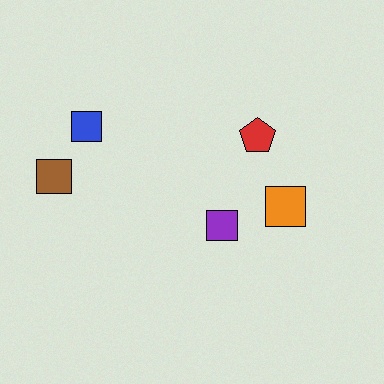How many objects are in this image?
There are 5 objects.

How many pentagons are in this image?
There is 1 pentagon.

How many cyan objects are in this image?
There are no cyan objects.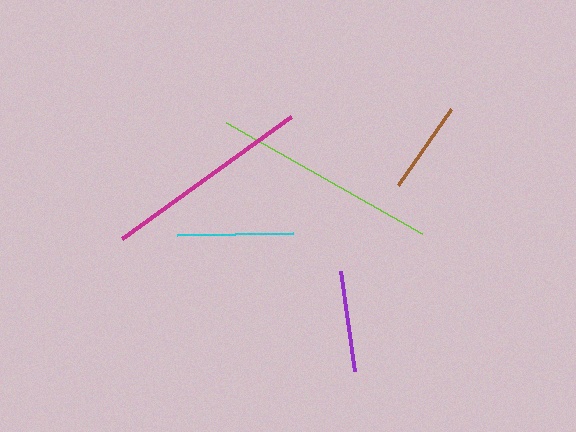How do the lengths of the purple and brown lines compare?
The purple and brown lines are approximately the same length.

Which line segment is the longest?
The lime line is the longest at approximately 225 pixels.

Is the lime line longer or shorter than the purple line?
The lime line is longer than the purple line.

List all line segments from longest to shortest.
From longest to shortest: lime, magenta, cyan, purple, brown.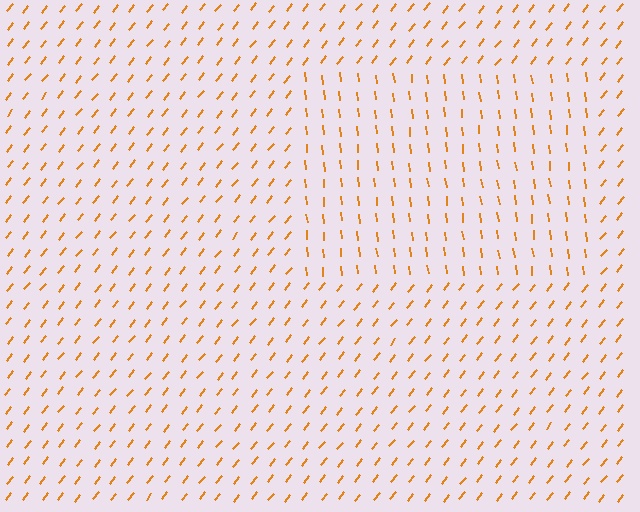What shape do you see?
I see a rectangle.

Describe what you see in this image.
The image is filled with small orange line segments. A rectangle region in the image has lines oriented differently from the surrounding lines, creating a visible texture boundary.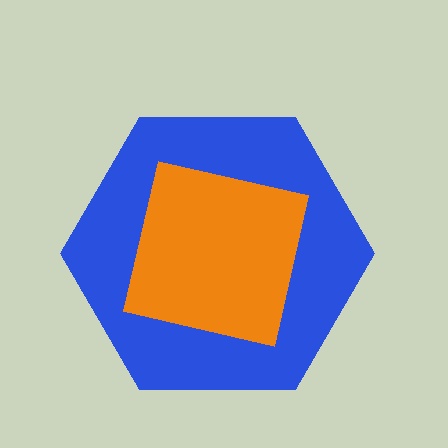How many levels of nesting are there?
2.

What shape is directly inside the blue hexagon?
The orange square.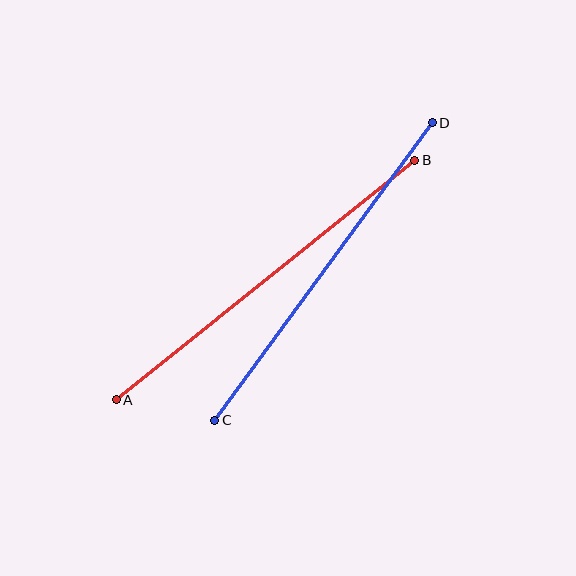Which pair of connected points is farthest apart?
Points A and B are farthest apart.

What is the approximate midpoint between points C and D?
The midpoint is at approximately (323, 271) pixels.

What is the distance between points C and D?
The distance is approximately 368 pixels.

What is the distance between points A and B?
The distance is approximately 383 pixels.